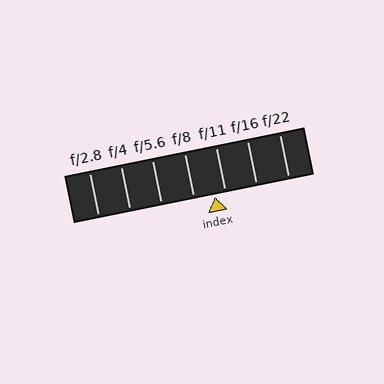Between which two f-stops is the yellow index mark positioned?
The index mark is between f/8 and f/11.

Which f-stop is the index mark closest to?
The index mark is closest to f/11.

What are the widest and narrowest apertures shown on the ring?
The widest aperture shown is f/2.8 and the narrowest is f/22.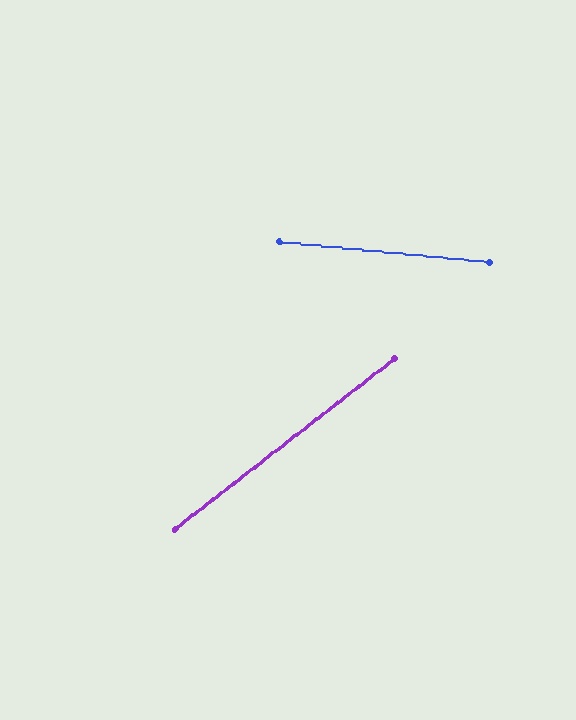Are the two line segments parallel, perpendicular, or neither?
Neither parallel nor perpendicular — they differ by about 43°.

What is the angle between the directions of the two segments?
Approximately 43 degrees.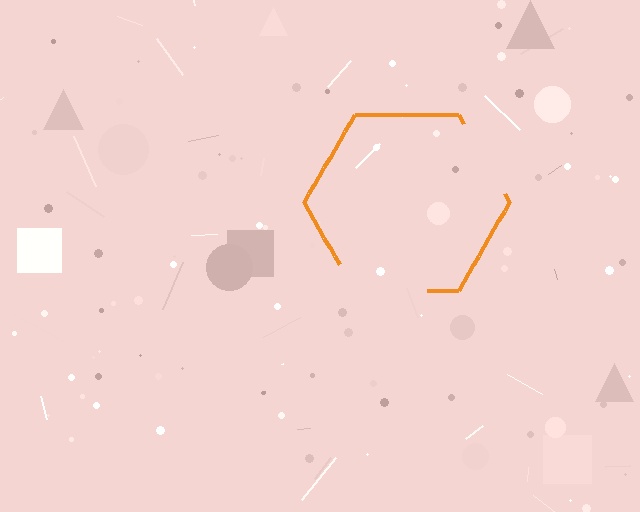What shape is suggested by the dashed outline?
The dashed outline suggests a hexagon.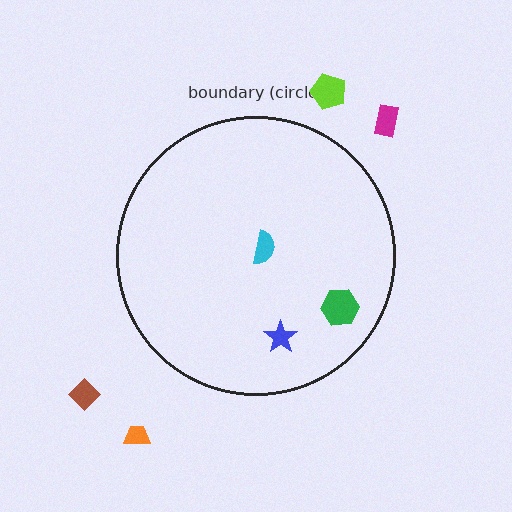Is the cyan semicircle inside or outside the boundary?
Inside.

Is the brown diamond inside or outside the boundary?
Outside.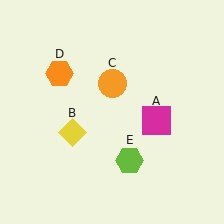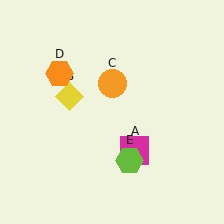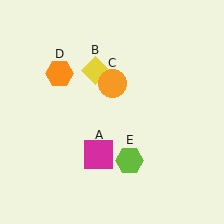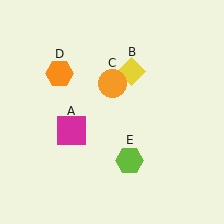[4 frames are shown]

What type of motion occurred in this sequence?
The magenta square (object A), yellow diamond (object B) rotated clockwise around the center of the scene.